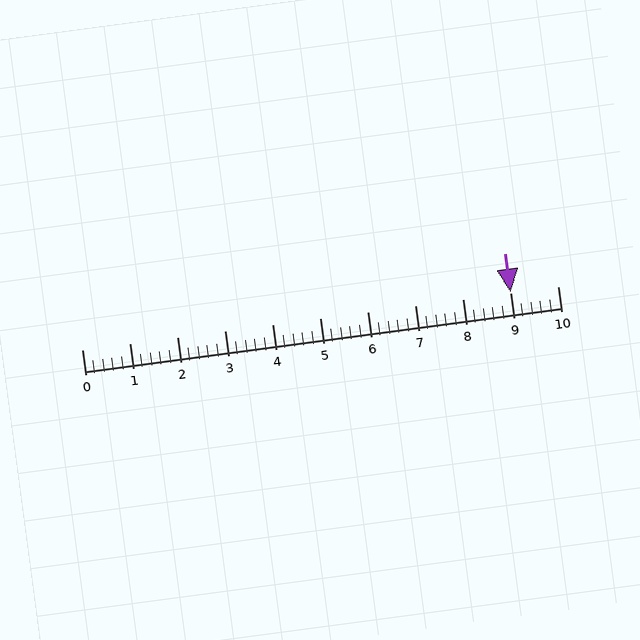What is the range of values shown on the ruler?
The ruler shows values from 0 to 10.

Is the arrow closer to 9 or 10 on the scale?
The arrow is closer to 9.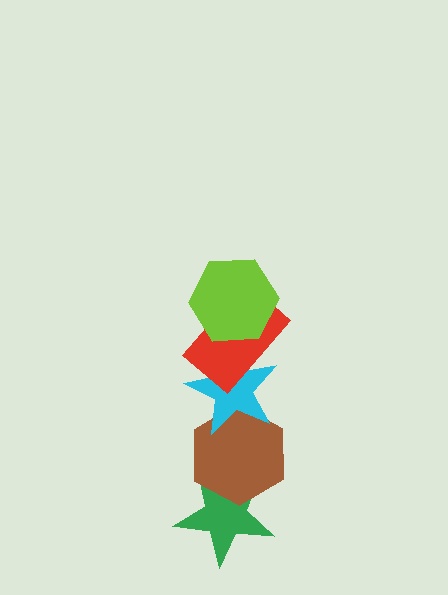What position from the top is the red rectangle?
The red rectangle is 2nd from the top.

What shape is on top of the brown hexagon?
The cyan star is on top of the brown hexagon.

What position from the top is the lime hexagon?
The lime hexagon is 1st from the top.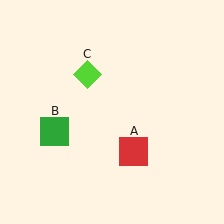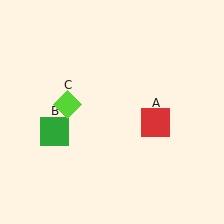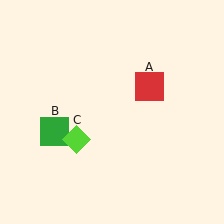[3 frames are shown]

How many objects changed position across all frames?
2 objects changed position: red square (object A), lime diamond (object C).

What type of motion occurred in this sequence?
The red square (object A), lime diamond (object C) rotated counterclockwise around the center of the scene.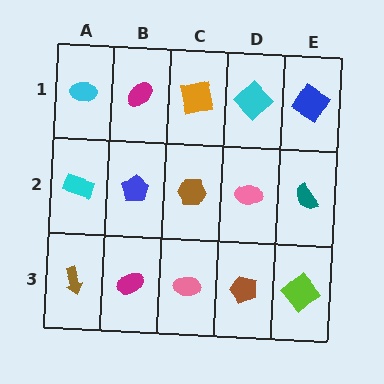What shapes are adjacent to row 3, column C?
A brown hexagon (row 2, column C), a magenta ellipse (row 3, column B), a brown pentagon (row 3, column D).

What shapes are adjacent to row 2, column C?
An orange square (row 1, column C), a pink ellipse (row 3, column C), a blue pentagon (row 2, column B), a pink ellipse (row 2, column D).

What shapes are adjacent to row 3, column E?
A teal semicircle (row 2, column E), a brown pentagon (row 3, column D).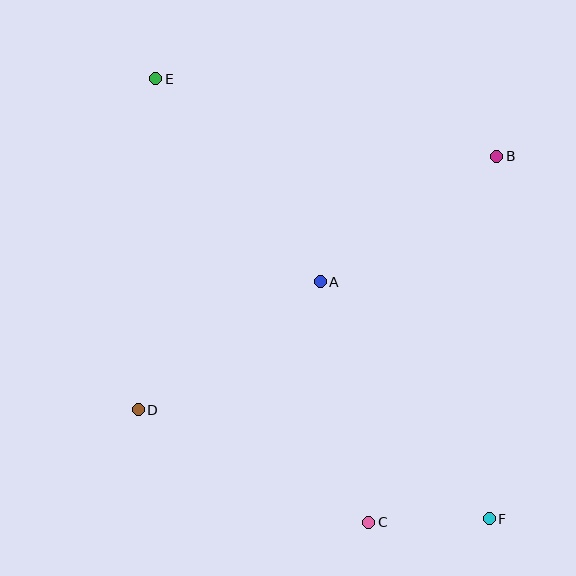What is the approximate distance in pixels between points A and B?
The distance between A and B is approximately 217 pixels.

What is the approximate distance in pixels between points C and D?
The distance between C and D is approximately 257 pixels.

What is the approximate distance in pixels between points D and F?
The distance between D and F is approximately 368 pixels.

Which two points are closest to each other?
Points C and F are closest to each other.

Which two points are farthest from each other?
Points E and F are farthest from each other.